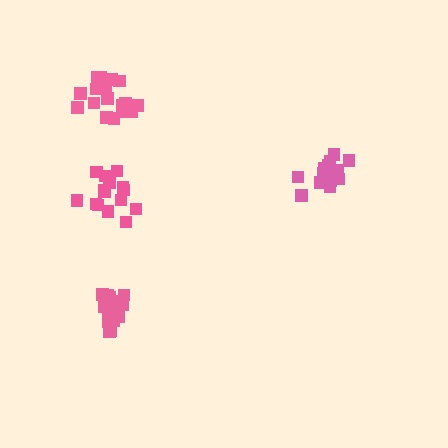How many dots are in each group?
Group 1: 16 dots, Group 2: 16 dots, Group 3: 18 dots, Group 4: 18 dots (68 total).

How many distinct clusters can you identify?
There are 4 distinct clusters.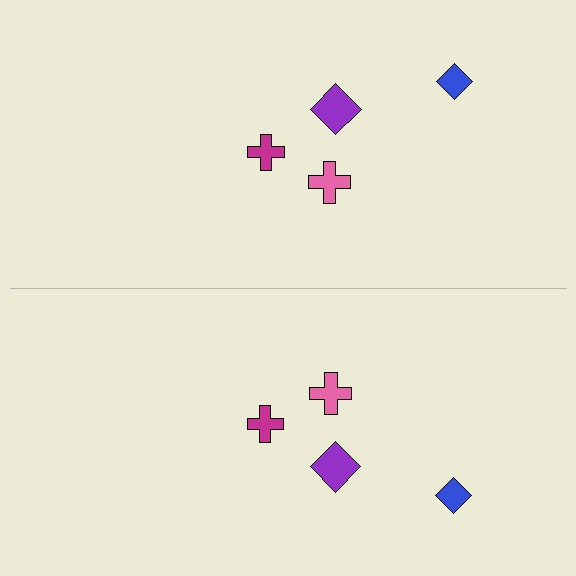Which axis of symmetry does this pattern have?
The pattern has a horizontal axis of symmetry running through the center of the image.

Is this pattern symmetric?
Yes, this pattern has bilateral (reflection) symmetry.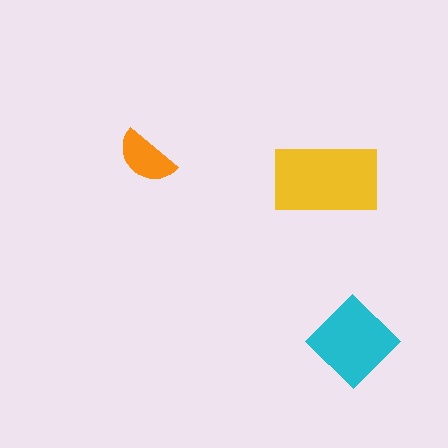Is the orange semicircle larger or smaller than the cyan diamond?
Smaller.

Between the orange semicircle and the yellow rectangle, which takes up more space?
The yellow rectangle.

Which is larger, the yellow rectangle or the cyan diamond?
The yellow rectangle.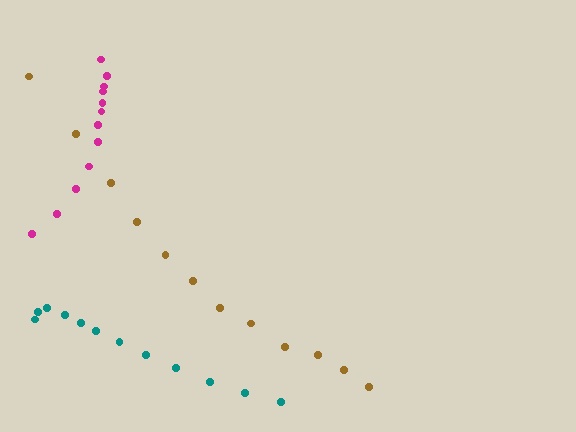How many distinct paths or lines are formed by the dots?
There are 3 distinct paths.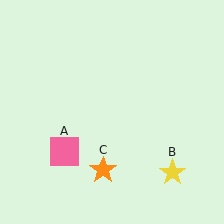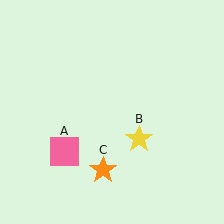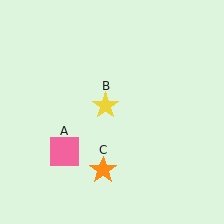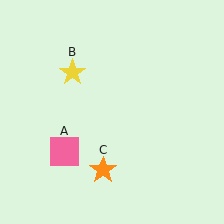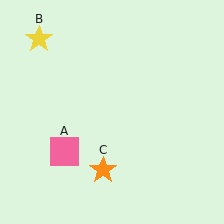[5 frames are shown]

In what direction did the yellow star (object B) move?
The yellow star (object B) moved up and to the left.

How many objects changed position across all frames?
1 object changed position: yellow star (object B).